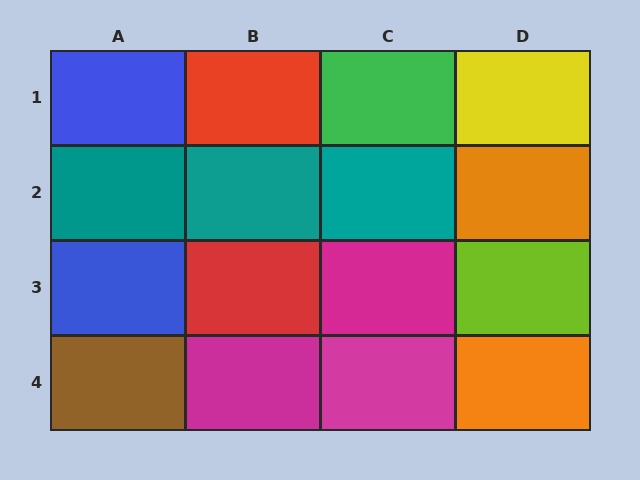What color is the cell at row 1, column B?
Red.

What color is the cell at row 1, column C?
Green.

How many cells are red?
2 cells are red.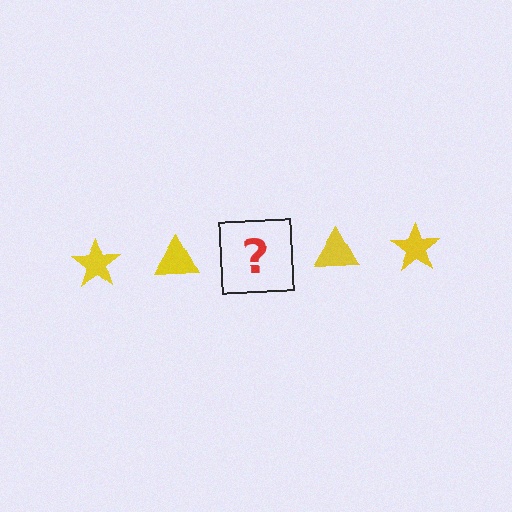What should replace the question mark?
The question mark should be replaced with a yellow star.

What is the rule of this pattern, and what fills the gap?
The rule is that the pattern cycles through star, triangle shapes in yellow. The gap should be filled with a yellow star.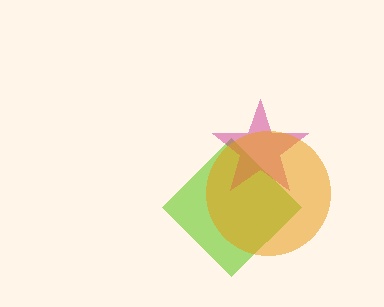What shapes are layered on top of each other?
The layered shapes are: a lime diamond, a magenta star, an orange circle.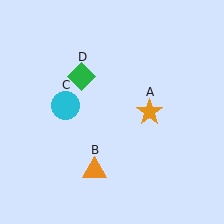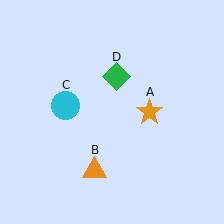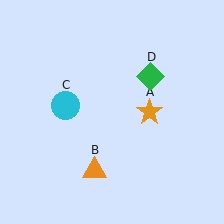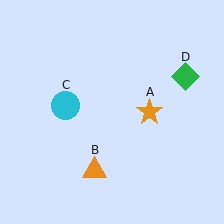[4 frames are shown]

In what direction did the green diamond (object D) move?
The green diamond (object D) moved right.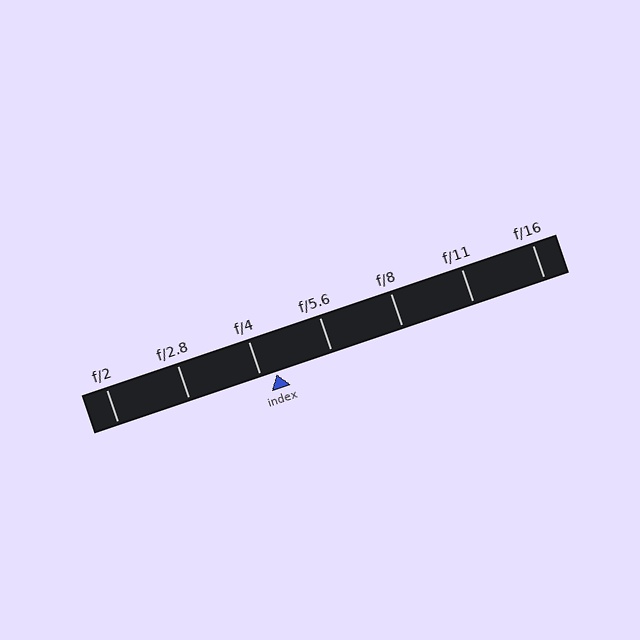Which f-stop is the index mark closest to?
The index mark is closest to f/4.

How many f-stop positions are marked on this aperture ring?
There are 7 f-stop positions marked.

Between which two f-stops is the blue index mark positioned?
The index mark is between f/4 and f/5.6.